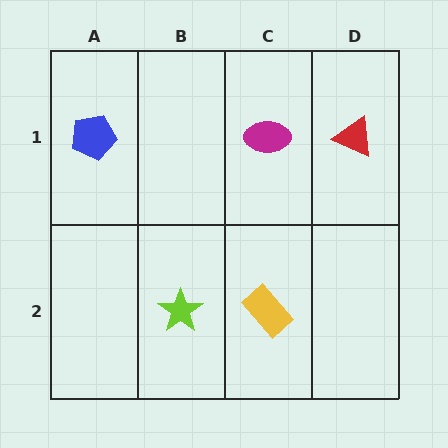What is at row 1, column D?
A red triangle.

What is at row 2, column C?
A yellow rectangle.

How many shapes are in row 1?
3 shapes.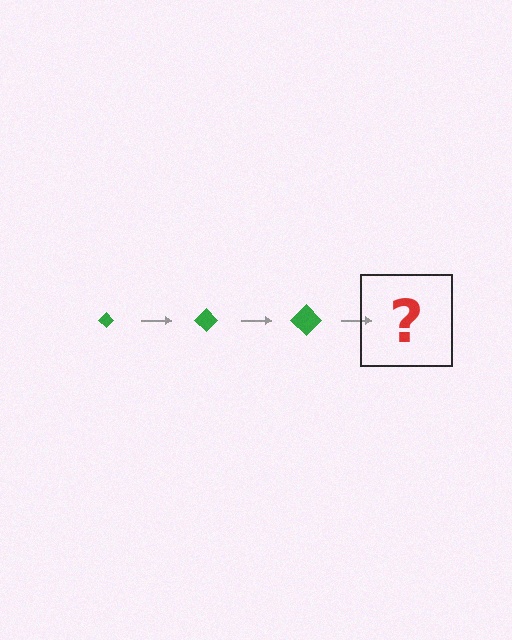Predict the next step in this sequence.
The next step is a green diamond, larger than the previous one.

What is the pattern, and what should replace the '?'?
The pattern is that the diamond gets progressively larger each step. The '?' should be a green diamond, larger than the previous one.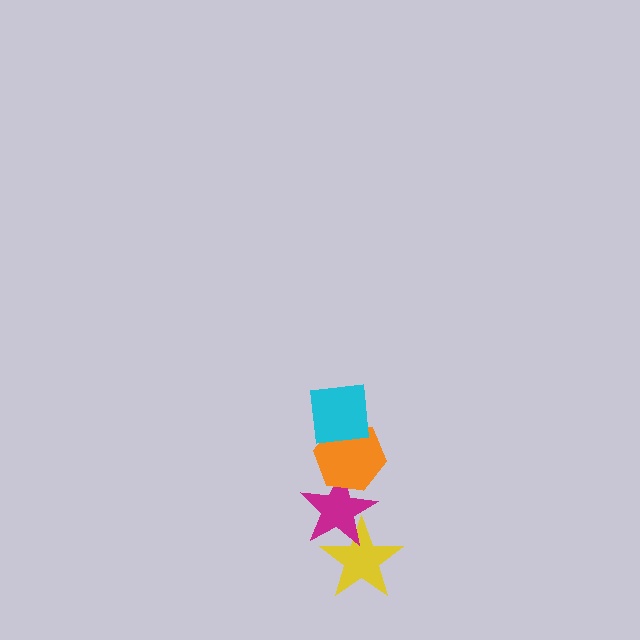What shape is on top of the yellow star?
The magenta star is on top of the yellow star.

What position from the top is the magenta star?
The magenta star is 3rd from the top.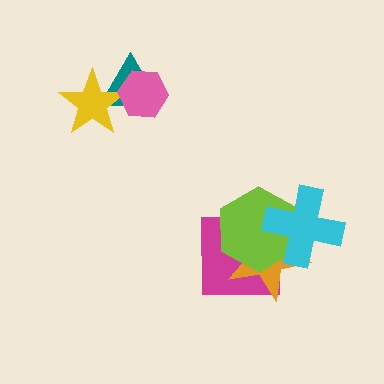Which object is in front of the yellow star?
The pink hexagon is in front of the yellow star.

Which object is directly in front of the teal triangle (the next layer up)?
The yellow star is directly in front of the teal triangle.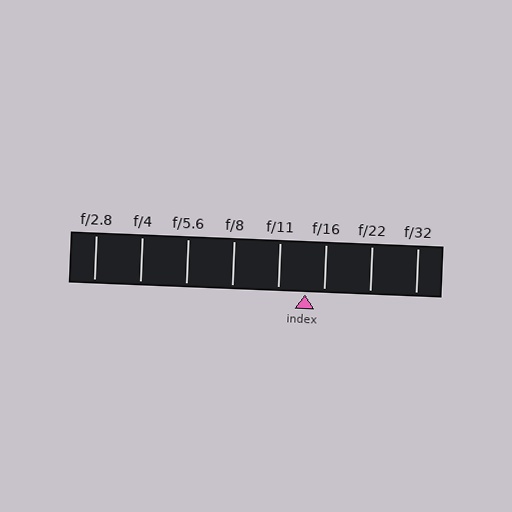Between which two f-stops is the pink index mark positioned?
The index mark is between f/11 and f/16.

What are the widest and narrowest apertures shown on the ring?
The widest aperture shown is f/2.8 and the narrowest is f/32.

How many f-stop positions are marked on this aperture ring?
There are 8 f-stop positions marked.